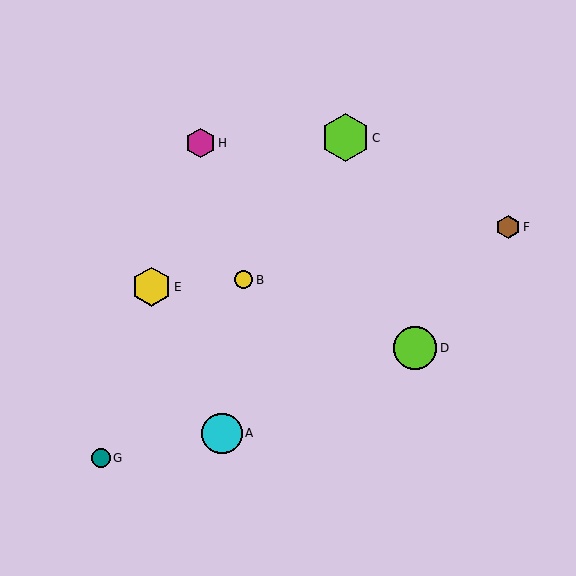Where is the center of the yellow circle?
The center of the yellow circle is at (244, 280).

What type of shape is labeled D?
Shape D is a lime circle.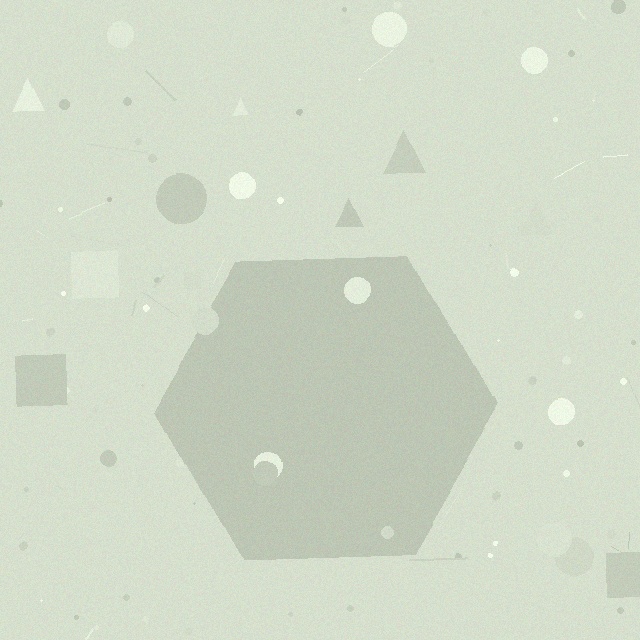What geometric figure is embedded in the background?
A hexagon is embedded in the background.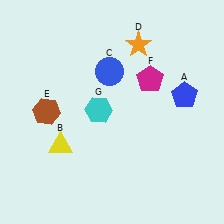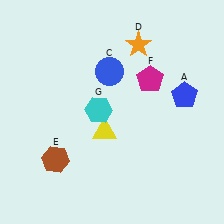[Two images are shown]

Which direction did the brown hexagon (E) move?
The brown hexagon (E) moved down.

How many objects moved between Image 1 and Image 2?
2 objects moved between the two images.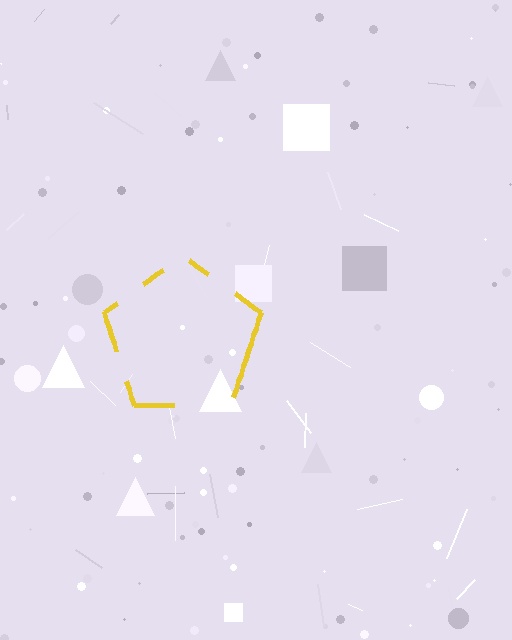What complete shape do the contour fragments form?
The contour fragments form a pentagon.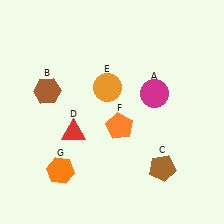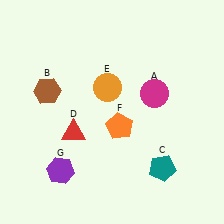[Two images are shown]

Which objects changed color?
C changed from brown to teal. G changed from orange to purple.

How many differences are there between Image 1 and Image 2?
There are 2 differences between the two images.